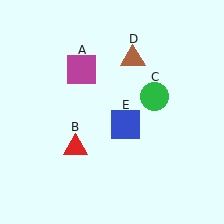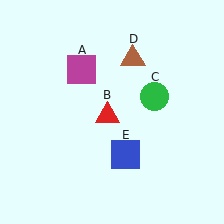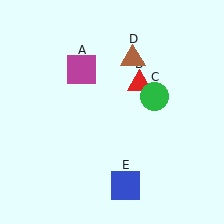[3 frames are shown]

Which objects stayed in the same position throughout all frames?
Magenta square (object A) and green circle (object C) and brown triangle (object D) remained stationary.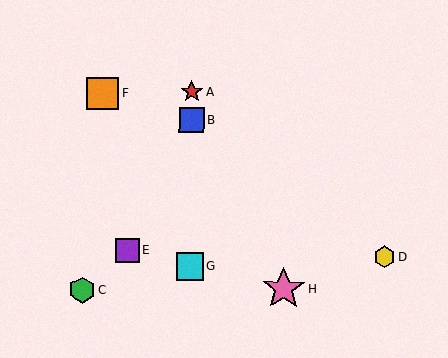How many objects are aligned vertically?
3 objects (A, B, G) are aligned vertically.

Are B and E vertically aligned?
No, B is at x≈191 and E is at x≈128.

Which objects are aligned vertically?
Objects A, B, G are aligned vertically.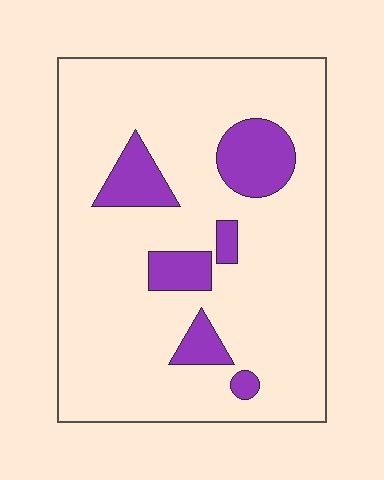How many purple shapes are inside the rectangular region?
6.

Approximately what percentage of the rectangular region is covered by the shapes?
Approximately 15%.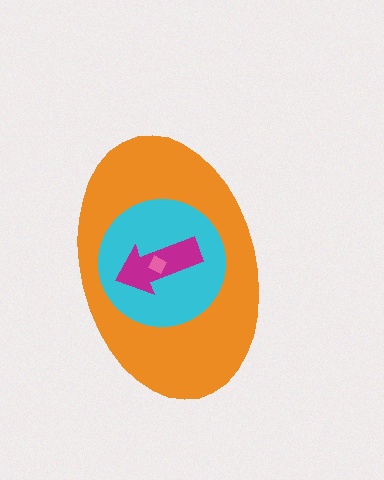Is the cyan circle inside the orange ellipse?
Yes.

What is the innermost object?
The pink square.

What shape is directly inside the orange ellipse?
The cyan circle.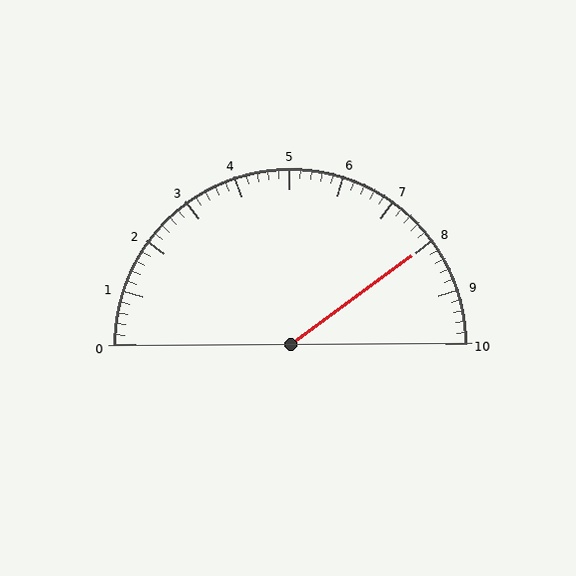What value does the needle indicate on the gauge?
The needle indicates approximately 8.0.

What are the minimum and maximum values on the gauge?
The gauge ranges from 0 to 10.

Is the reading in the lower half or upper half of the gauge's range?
The reading is in the upper half of the range (0 to 10).